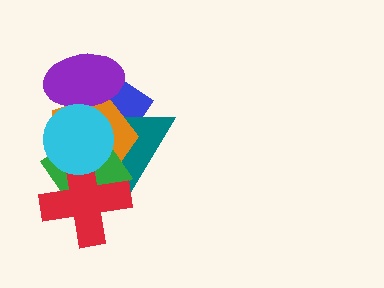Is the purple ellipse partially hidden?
Yes, it is partially covered by another shape.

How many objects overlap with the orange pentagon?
6 objects overlap with the orange pentagon.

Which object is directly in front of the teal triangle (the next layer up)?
The orange pentagon is directly in front of the teal triangle.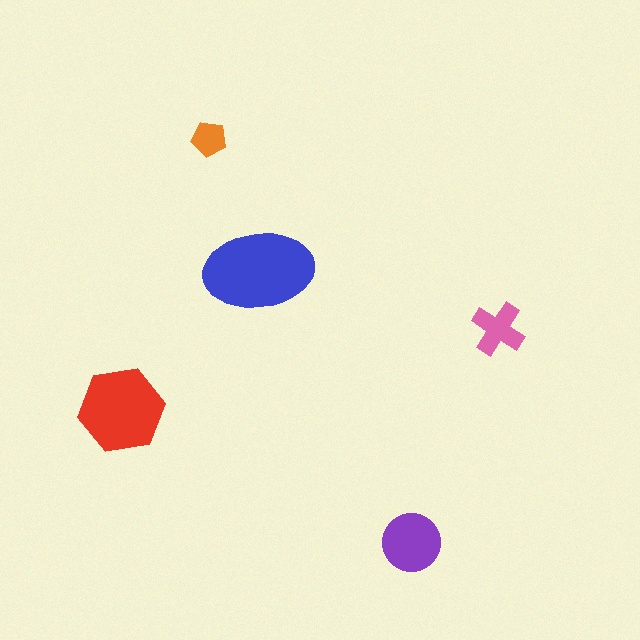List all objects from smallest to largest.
The orange pentagon, the pink cross, the purple circle, the red hexagon, the blue ellipse.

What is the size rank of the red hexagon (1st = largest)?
2nd.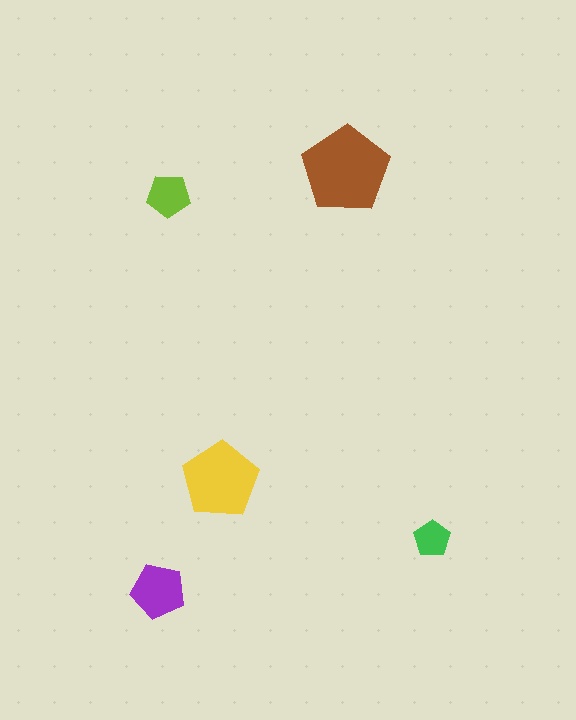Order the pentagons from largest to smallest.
the brown one, the yellow one, the purple one, the lime one, the green one.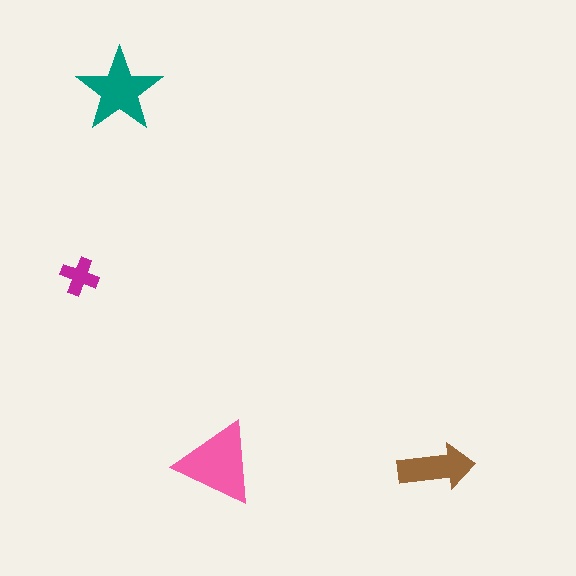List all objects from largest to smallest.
The pink triangle, the teal star, the brown arrow, the magenta cross.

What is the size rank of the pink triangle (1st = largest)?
1st.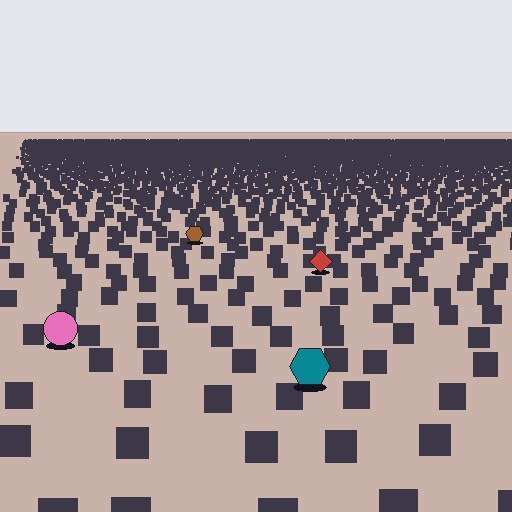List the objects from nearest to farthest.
From nearest to farthest: the teal hexagon, the pink circle, the red diamond, the brown hexagon.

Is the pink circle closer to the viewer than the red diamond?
Yes. The pink circle is closer — you can tell from the texture gradient: the ground texture is coarser near it.